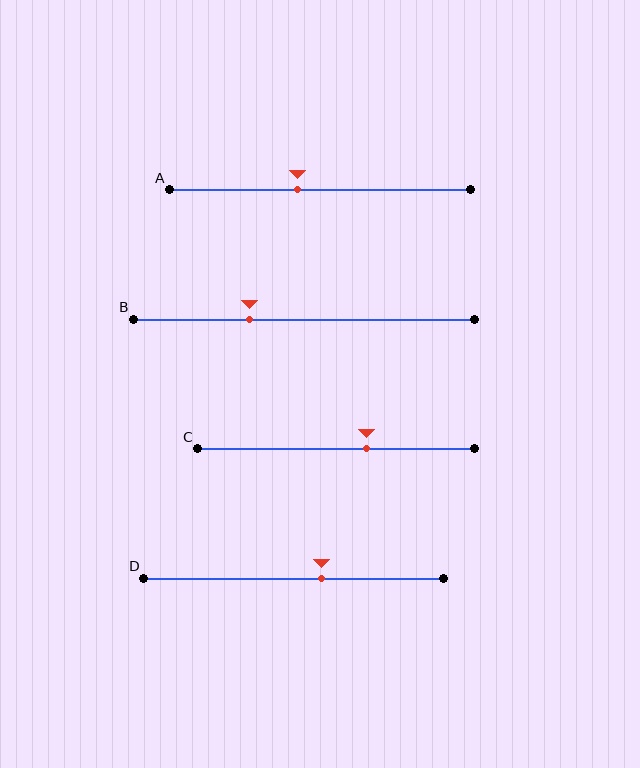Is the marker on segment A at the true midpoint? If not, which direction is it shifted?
No, the marker on segment A is shifted to the left by about 8% of the segment length.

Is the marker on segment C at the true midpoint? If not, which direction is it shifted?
No, the marker on segment C is shifted to the right by about 11% of the segment length.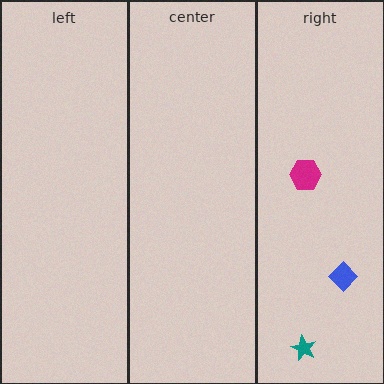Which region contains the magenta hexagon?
The right region.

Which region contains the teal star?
The right region.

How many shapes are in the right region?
3.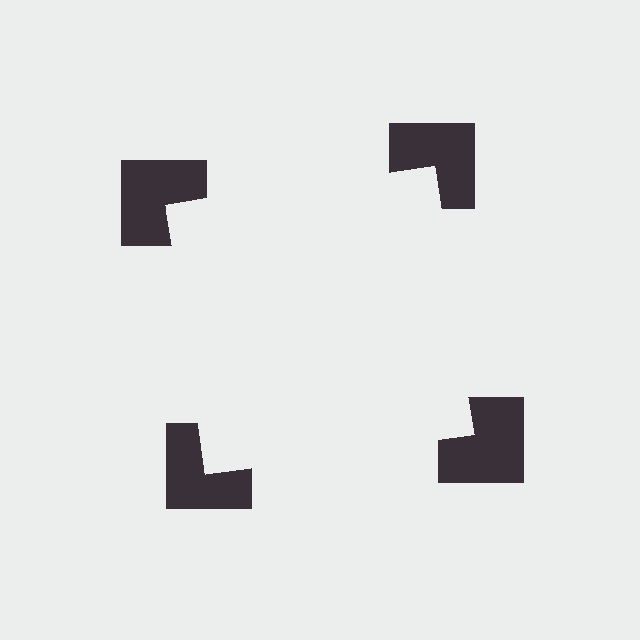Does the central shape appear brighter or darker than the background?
It typically appears slightly brighter than the background, even though no actual brightness change is drawn.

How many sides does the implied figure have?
4 sides.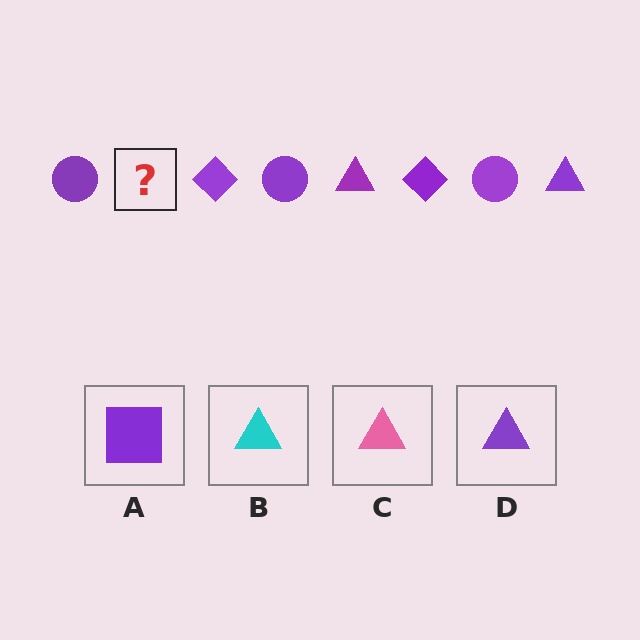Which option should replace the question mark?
Option D.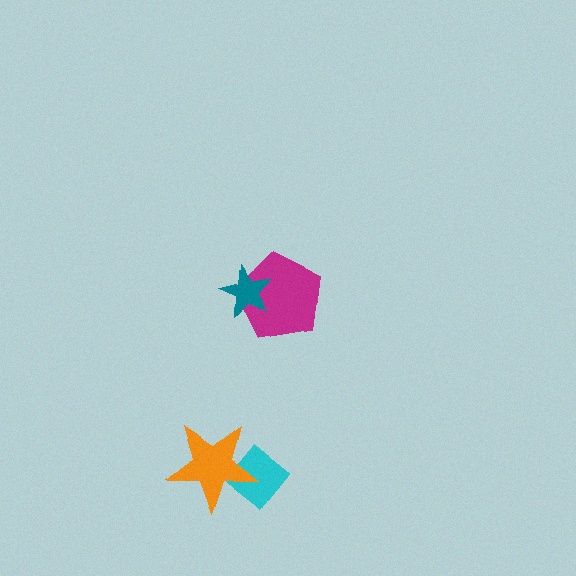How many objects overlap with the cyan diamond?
1 object overlaps with the cyan diamond.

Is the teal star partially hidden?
No, no other shape covers it.